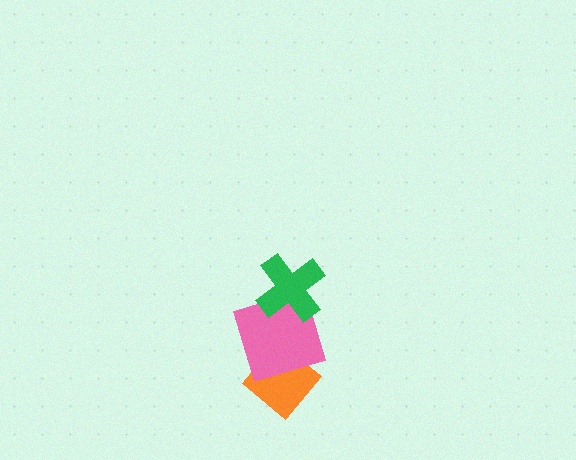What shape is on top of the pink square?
The green cross is on top of the pink square.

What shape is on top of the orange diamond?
The pink square is on top of the orange diamond.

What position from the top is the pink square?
The pink square is 2nd from the top.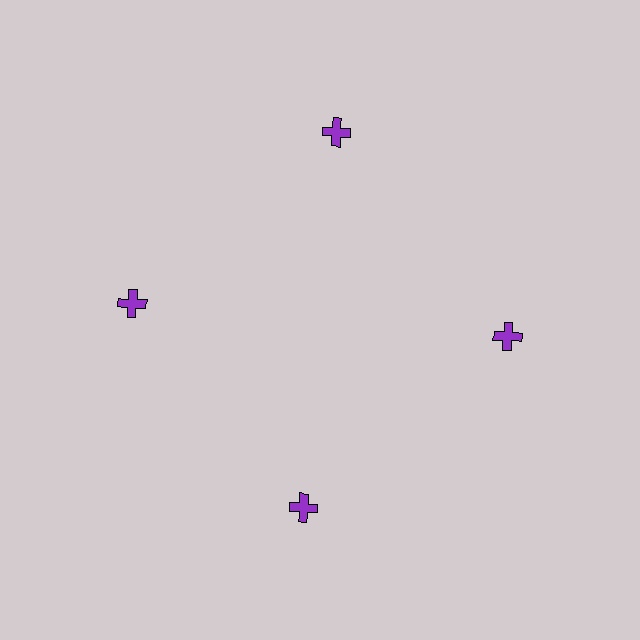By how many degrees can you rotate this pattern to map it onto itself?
The pattern maps onto itself every 90 degrees of rotation.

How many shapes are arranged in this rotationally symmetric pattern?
There are 4 shapes, arranged in 4 groups of 1.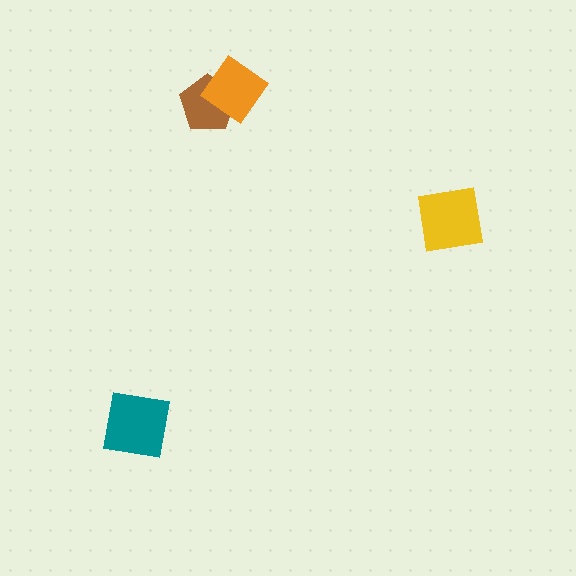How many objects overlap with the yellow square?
0 objects overlap with the yellow square.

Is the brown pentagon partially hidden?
Yes, it is partially covered by another shape.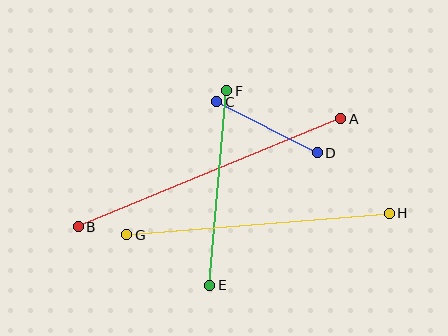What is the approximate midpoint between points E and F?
The midpoint is at approximately (218, 188) pixels.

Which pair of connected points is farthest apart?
Points A and B are farthest apart.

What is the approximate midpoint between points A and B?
The midpoint is at approximately (209, 173) pixels.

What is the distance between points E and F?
The distance is approximately 196 pixels.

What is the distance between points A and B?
The distance is approximately 284 pixels.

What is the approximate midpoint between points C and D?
The midpoint is at approximately (267, 127) pixels.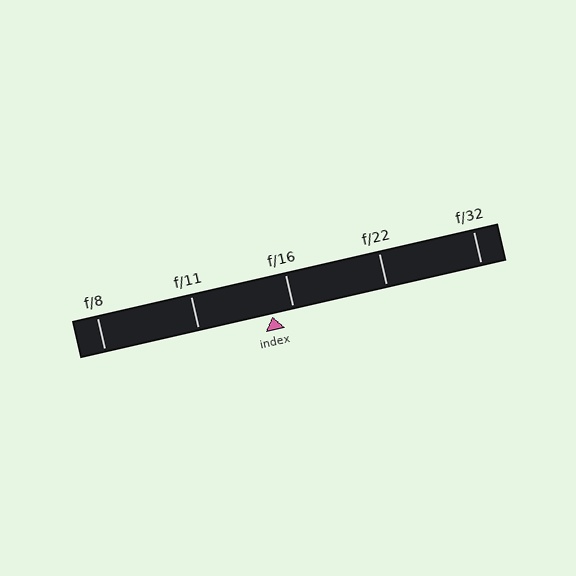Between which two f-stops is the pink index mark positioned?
The index mark is between f/11 and f/16.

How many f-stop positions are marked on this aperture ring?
There are 5 f-stop positions marked.